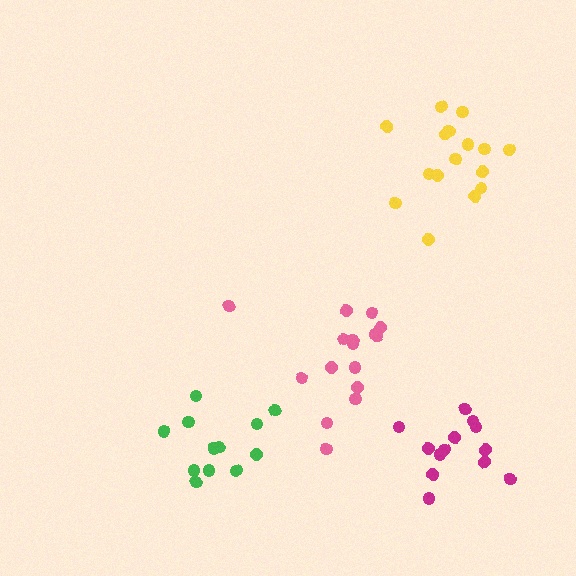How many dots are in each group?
Group 1: 16 dots, Group 2: 16 dots, Group 3: 13 dots, Group 4: 12 dots (57 total).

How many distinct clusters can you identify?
There are 4 distinct clusters.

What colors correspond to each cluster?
The clusters are colored: yellow, pink, magenta, green.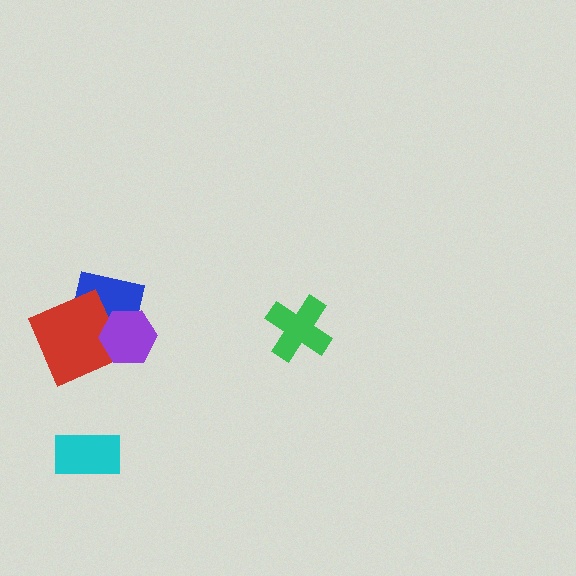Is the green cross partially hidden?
No, no other shape covers it.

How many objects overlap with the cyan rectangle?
0 objects overlap with the cyan rectangle.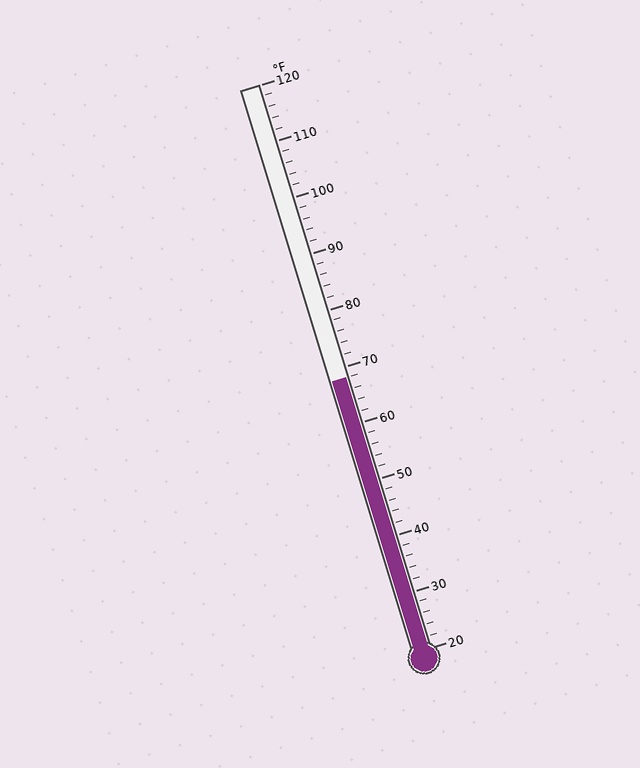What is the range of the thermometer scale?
The thermometer scale ranges from 20°F to 120°F.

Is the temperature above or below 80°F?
The temperature is below 80°F.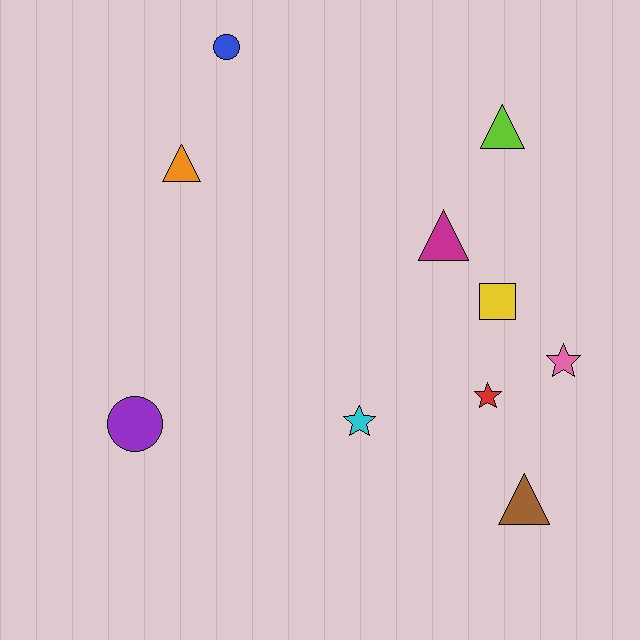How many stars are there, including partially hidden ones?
There are 3 stars.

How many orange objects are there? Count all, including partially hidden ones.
There is 1 orange object.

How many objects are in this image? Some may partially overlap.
There are 10 objects.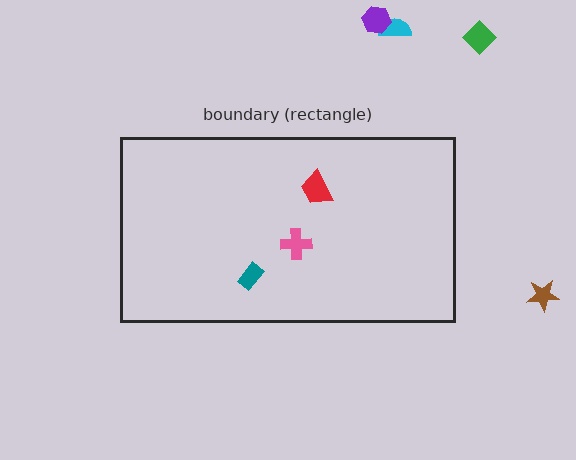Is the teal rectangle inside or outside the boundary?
Inside.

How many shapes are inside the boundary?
3 inside, 4 outside.